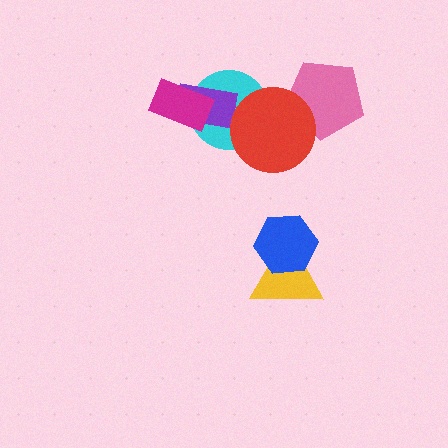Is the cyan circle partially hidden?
Yes, it is partially covered by another shape.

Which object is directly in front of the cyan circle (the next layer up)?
The purple rectangle is directly in front of the cyan circle.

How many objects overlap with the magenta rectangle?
2 objects overlap with the magenta rectangle.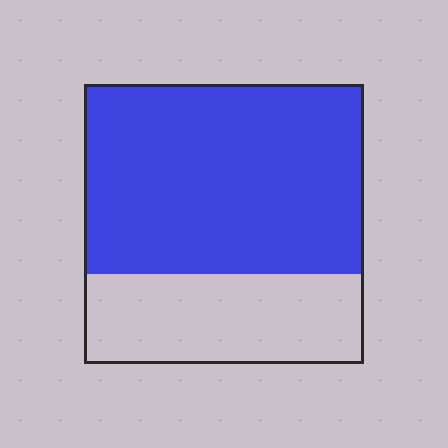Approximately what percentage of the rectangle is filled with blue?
Approximately 70%.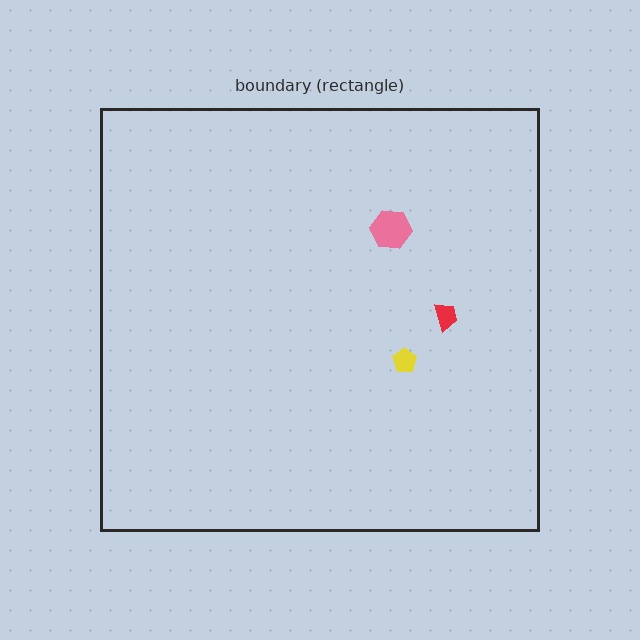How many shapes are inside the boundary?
3 inside, 0 outside.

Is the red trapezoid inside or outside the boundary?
Inside.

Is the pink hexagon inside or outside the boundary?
Inside.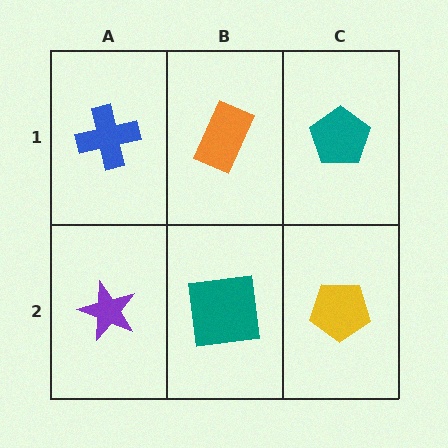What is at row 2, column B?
A teal square.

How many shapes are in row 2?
3 shapes.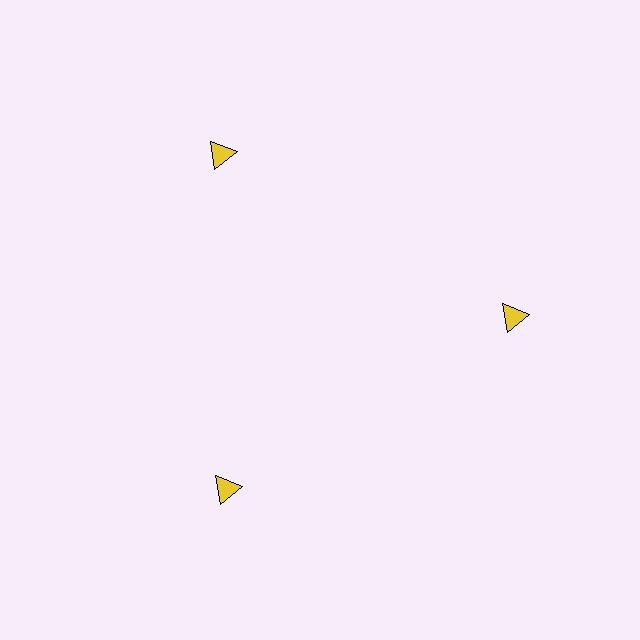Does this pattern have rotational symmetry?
Yes, this pattern has 3-fold rotational symmetry. It looks the same after rotating 120 degrees around the center.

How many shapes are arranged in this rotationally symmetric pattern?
There are 3 shapes, arranged in 3 groups of 1.